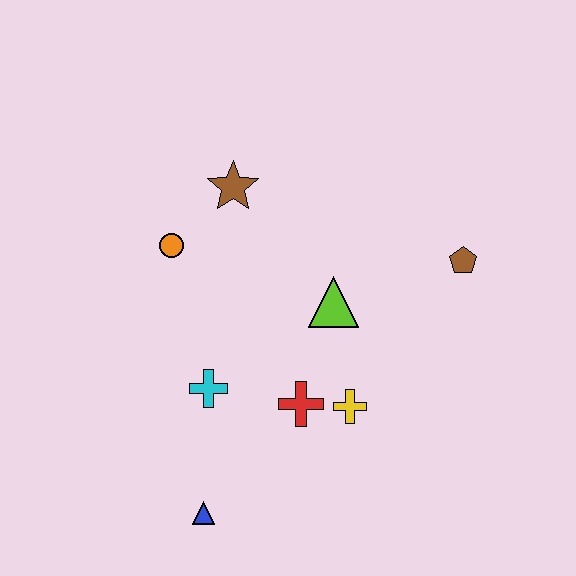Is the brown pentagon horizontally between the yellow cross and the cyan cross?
No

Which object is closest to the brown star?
The orange circle is closest to the brown star.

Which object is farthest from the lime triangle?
The blue triangle is farthest from the lime triangle.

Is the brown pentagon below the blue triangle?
No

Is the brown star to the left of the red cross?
Yes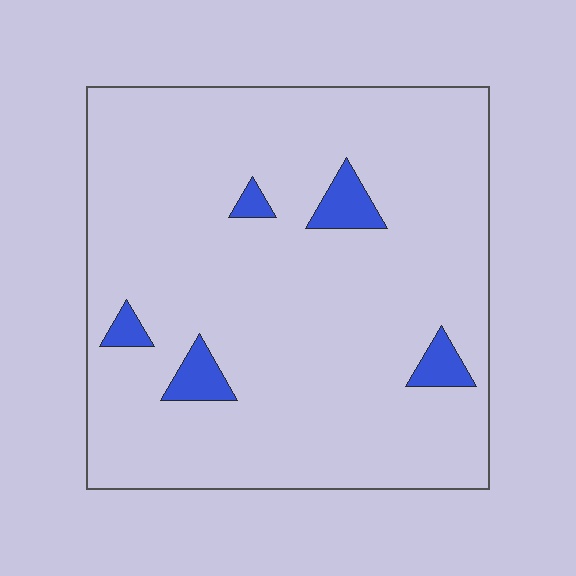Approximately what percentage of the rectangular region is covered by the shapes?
Approximately 5%.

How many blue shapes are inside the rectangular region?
5.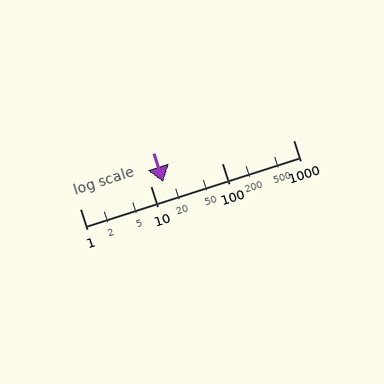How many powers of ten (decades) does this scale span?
The scale spans 3 decades, from 1 to 1000.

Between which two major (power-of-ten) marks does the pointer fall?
The pointer is between 10 and 100.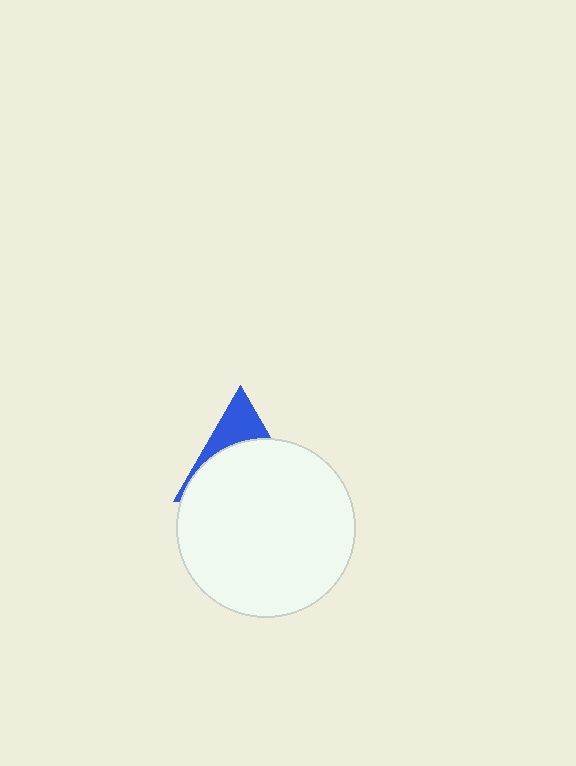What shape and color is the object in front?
The object in front is a white circle.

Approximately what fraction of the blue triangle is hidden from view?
Roughly 70% of the blue triangle is hidden behind the white circle.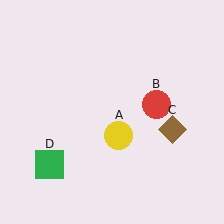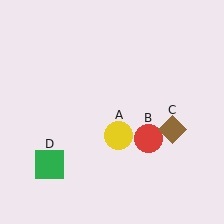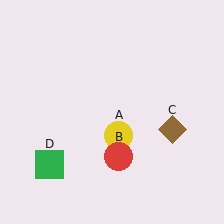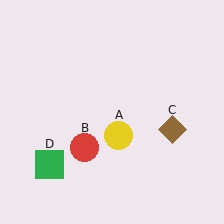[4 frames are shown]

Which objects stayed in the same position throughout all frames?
Yellow circle (object A) and brown diamond (object C) and green square (object D) remained stationary.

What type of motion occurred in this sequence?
The red circle (object B) rotated clockwise around the center of the scene.